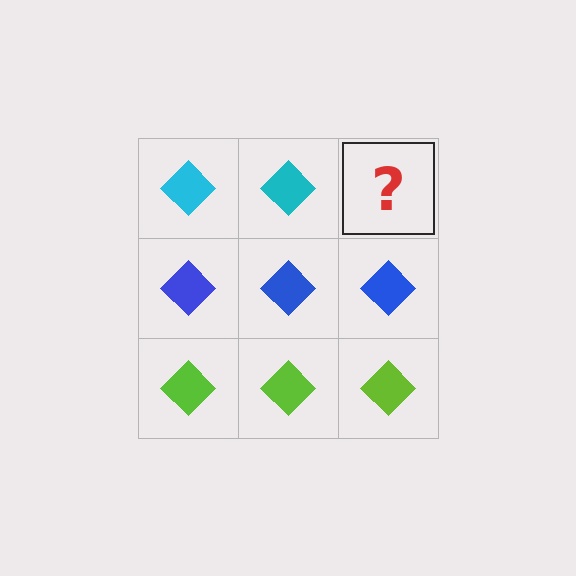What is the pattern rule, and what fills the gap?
The rule is that each row has a consistent color. The gap should be filled with a cyan diamond.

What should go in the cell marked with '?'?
The missing cell should contain a cyan diamond.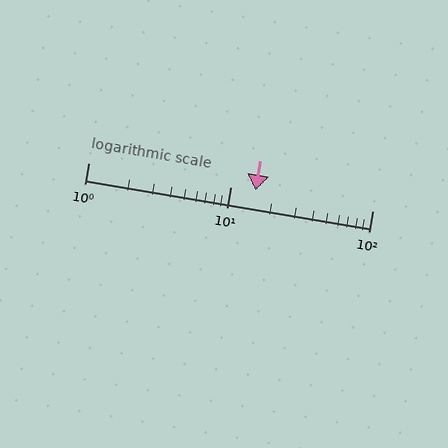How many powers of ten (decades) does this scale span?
The scale spans 2 decades, from 1 to 100.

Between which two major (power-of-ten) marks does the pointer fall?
The pointer is between 10 and 100.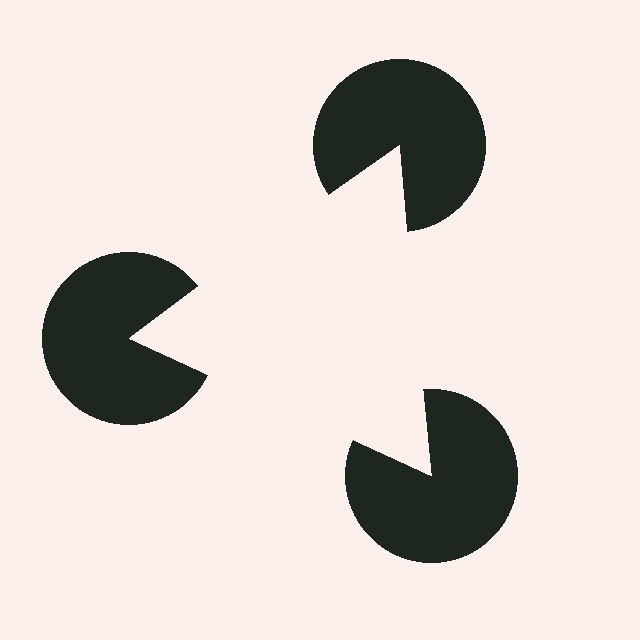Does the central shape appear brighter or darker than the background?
It typically appears slightly brighter than the background, even though no actual brightness change is drawn.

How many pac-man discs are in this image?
There are 3 — one at each vertex of the illusory triangle.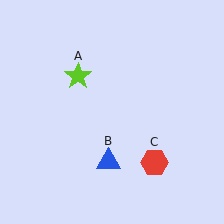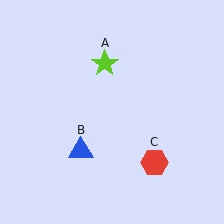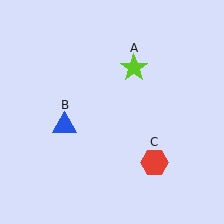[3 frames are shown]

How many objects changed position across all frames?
2 objects changed position: lime star (object A), blue triangle (object B).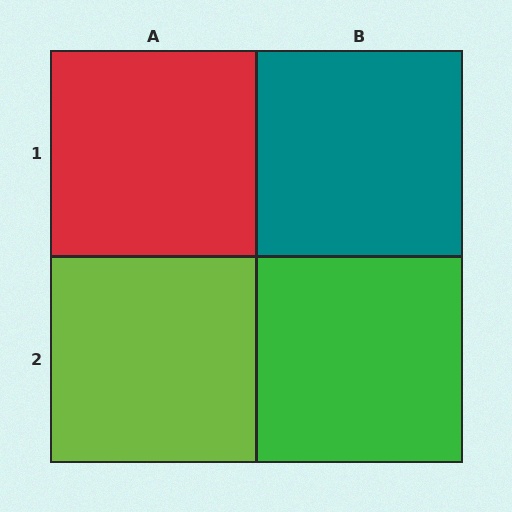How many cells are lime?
1 cell is lime.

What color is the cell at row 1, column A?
Red.